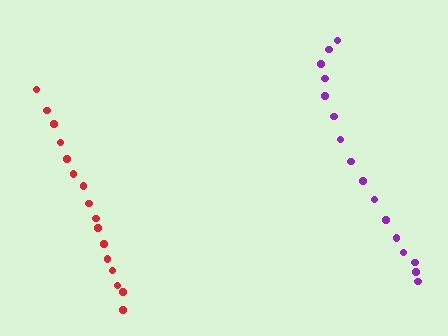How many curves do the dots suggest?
There are 2 distinct paths.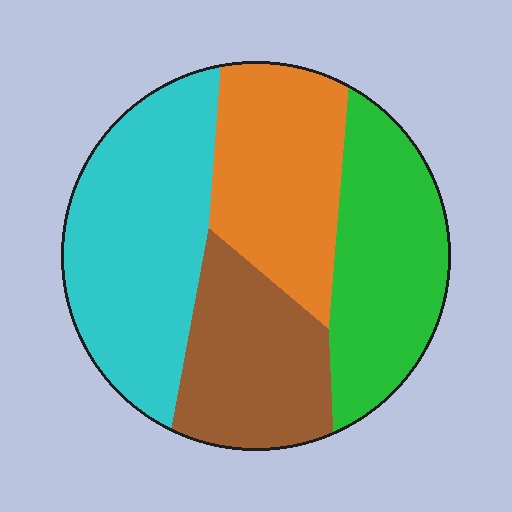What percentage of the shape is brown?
Brown covers 21% of the shape.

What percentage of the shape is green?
Green covers around 25% of the shape.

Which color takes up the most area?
Cyan, at roughly 30%.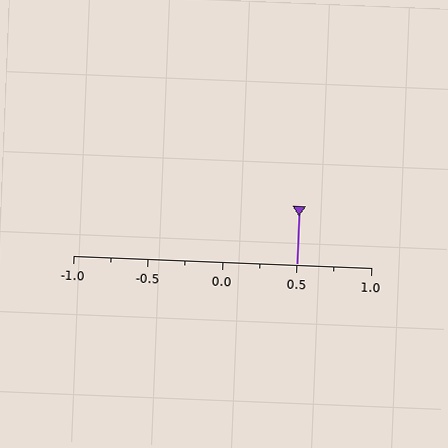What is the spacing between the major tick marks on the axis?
The major ticks are spaced 0.5 apart.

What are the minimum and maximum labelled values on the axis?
The axis runs from -1.0 to 1.0.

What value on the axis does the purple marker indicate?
The marker indicates approximately 0.5.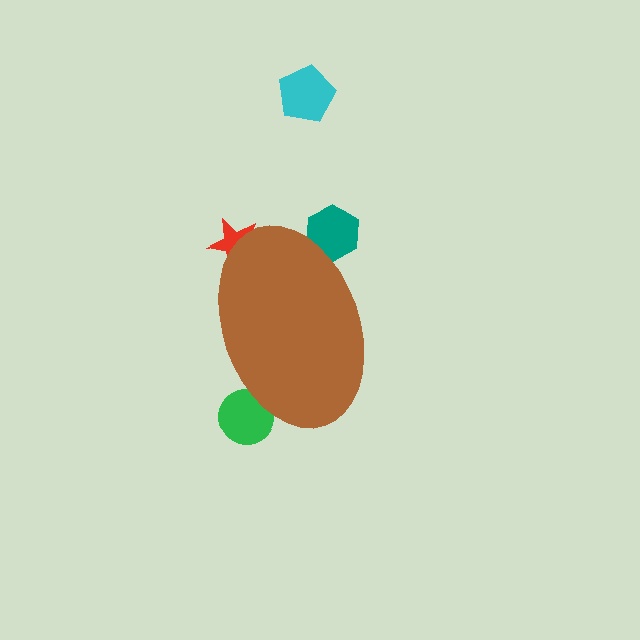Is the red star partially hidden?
Yes, the red star is partially hidden behind the brown ellipse.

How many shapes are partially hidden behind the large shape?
3 shapes are partially hidden.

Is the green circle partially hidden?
Yes, the green circle is partially hidden behind the brown ellipse.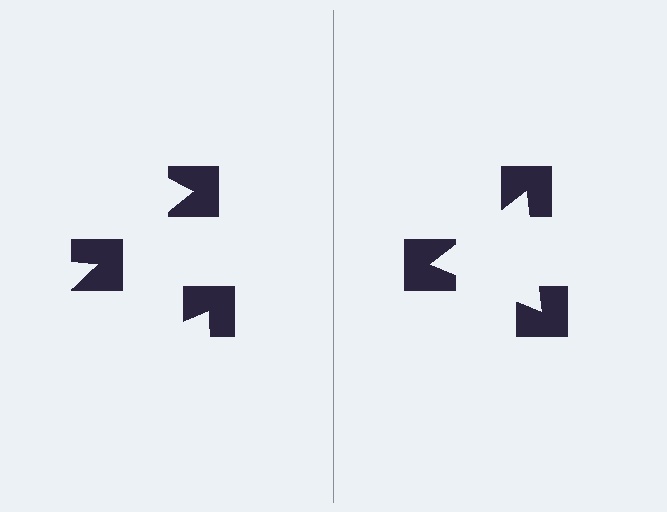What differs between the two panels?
The notched squares are positioned identically on both sides; only the wedge orientations differ. On the right they align to a triangle; on the left they are misaligned.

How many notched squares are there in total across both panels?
6 — 3 on each side.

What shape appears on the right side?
An illusory triangle.